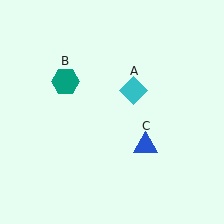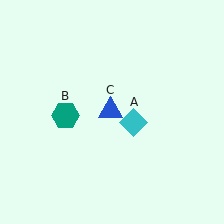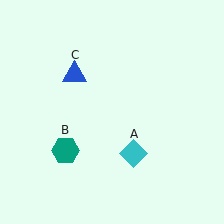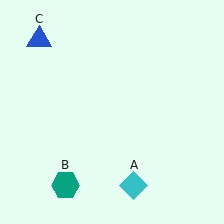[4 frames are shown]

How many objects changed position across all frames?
3 objects changed position: cyan diamond (object A), teal hexagon (object B), blue triangle (object C).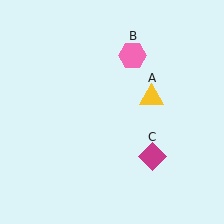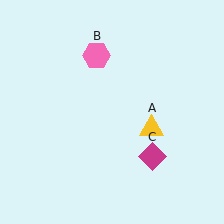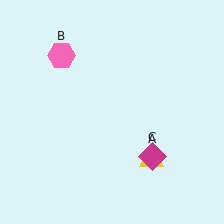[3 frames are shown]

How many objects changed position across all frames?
2 objects changed position: yellow triangle (object A), pink hexagon (object B).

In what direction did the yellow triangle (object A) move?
The yellow triangle (object A) moved down.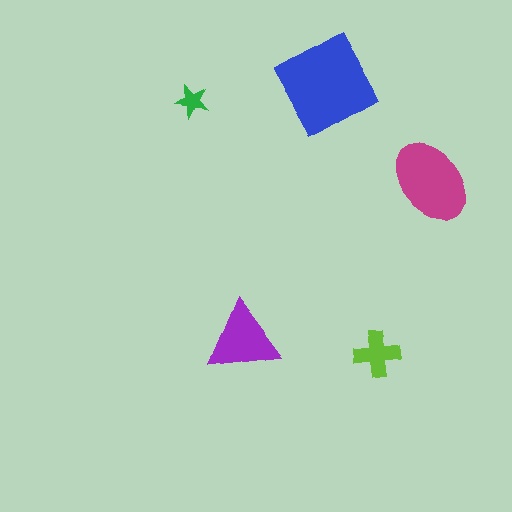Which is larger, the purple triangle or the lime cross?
The purple triangle.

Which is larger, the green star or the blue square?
The blue square.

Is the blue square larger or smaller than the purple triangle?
Larger.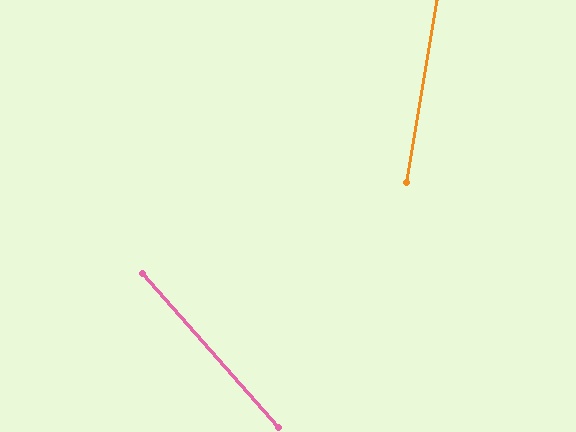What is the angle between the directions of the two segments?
Approximately 51 degrees.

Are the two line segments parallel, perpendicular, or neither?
Neither parallel nor perpendicular — they differ by about 51°.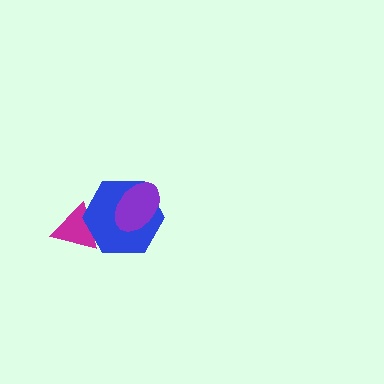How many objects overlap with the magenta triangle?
1 object overlaps with the magenta triangle.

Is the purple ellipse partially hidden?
No, no other shape covers it.